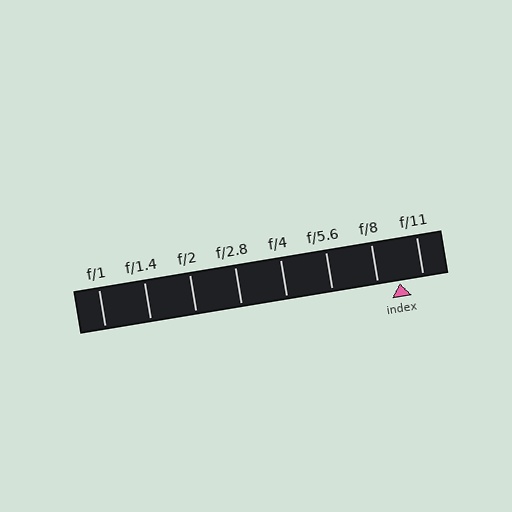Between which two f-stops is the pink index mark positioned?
The index mark is between f/8 and f/11.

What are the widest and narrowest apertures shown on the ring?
The widest aperture shown is f/1 and the narrowest is f/11.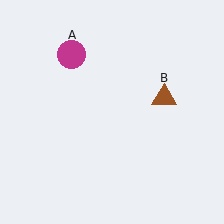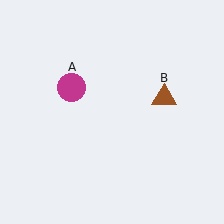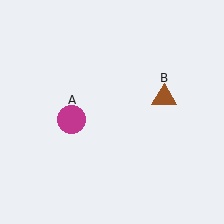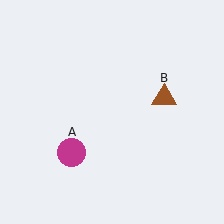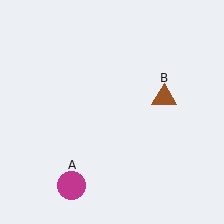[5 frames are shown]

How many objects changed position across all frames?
1 object changed position: magenta circle (object A).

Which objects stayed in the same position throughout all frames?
Brown triangle (object B) remained stationary.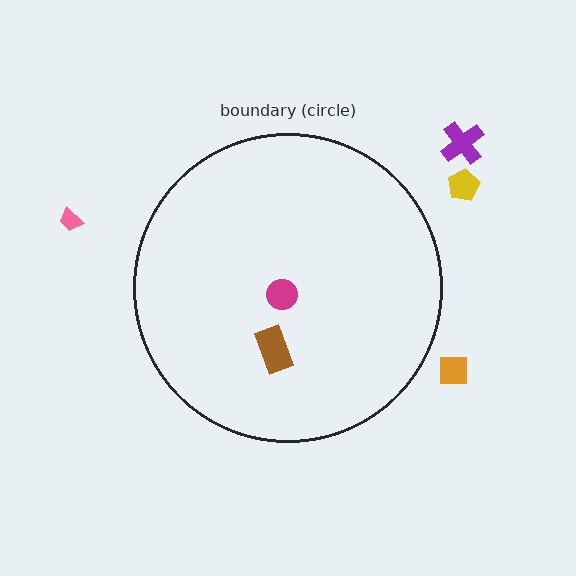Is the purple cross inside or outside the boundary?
Outside.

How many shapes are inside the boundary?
2 inside, 4 outside.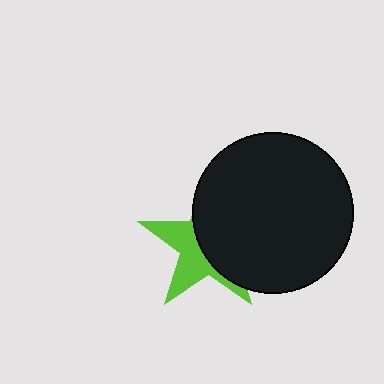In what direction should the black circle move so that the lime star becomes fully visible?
The black circle should move right. That is the shortest direction to clear the overlap and leave the lime star fully visible.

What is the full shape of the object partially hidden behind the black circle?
The partially hidden object is a lime star.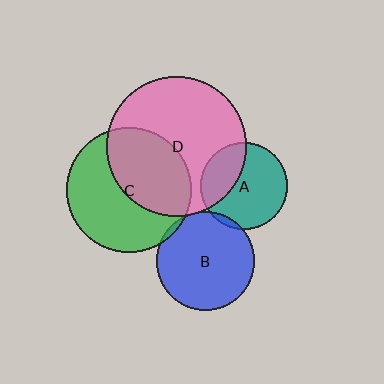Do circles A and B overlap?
Yes.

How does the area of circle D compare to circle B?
Approximately 2.0 times.